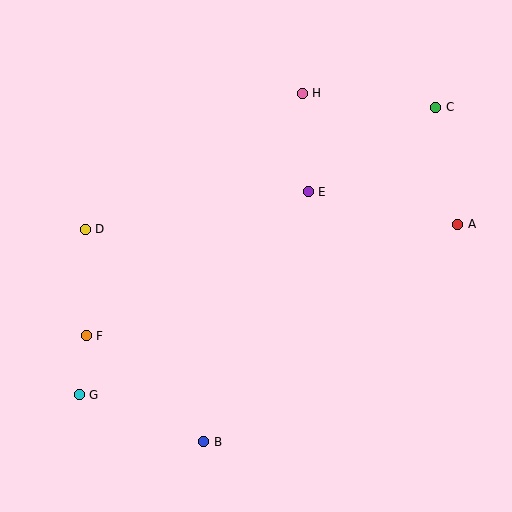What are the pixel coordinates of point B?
Point B is at (204, 442).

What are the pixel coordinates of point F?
Point F is at (86, 336).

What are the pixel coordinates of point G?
Point G is at (79, 395).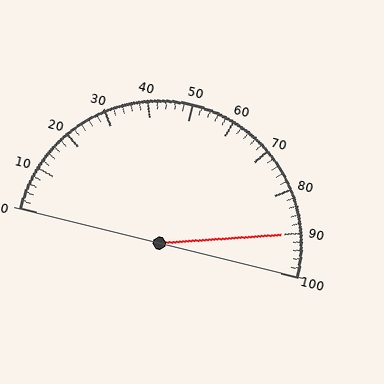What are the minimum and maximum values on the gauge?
The gauge ranges from 0 to 100.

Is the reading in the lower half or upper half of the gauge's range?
The reading is in the upper half of the range (0 to 100).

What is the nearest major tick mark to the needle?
The nearest major tick mark is 90.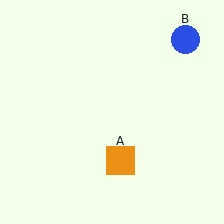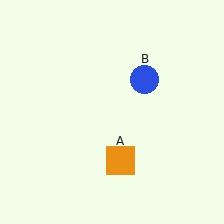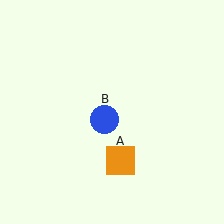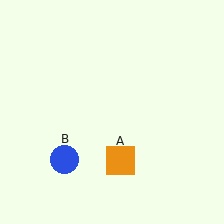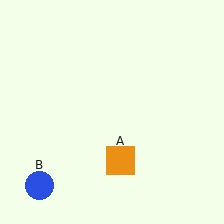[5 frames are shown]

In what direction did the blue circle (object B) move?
The blue circle (object B) moved down and to the left.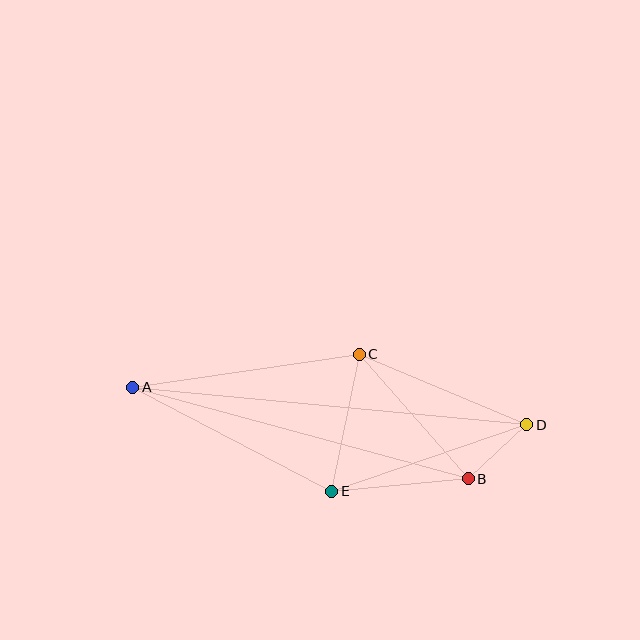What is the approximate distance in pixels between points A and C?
The distance between A and C is approximately 229 pixels.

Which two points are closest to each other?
Points B and D are closest to each other.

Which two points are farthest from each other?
Points A and D are farthest from each other.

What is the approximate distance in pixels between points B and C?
The distance between B and C is approximately 165 pixels.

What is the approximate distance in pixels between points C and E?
The distance between C and E is approximately 140 pixels.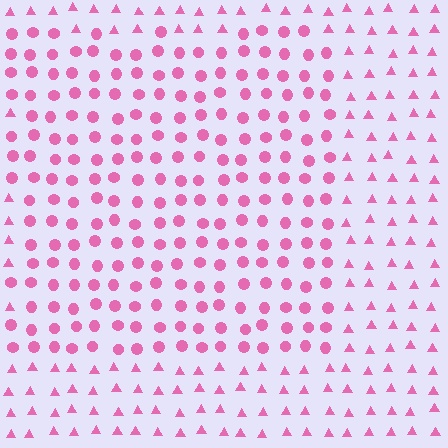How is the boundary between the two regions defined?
The boundary is defined by a change in element shape: circles inside vs. triangles outside. All elements share the same color and spacing.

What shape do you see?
I see a rectangle.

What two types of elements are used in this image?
The image uses circles inside the rectangle region and triangles outside it.